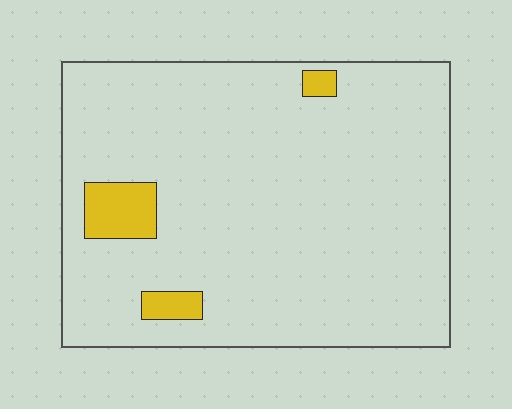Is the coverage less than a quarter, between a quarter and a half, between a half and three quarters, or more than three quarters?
Less than a quarter.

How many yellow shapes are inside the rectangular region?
3.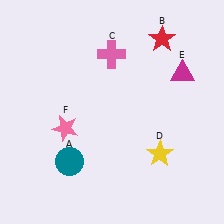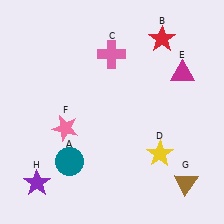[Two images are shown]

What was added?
A brown triangle (G), a purple star (H) were added in Image 2.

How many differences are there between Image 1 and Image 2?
There are 2 differences between the two images.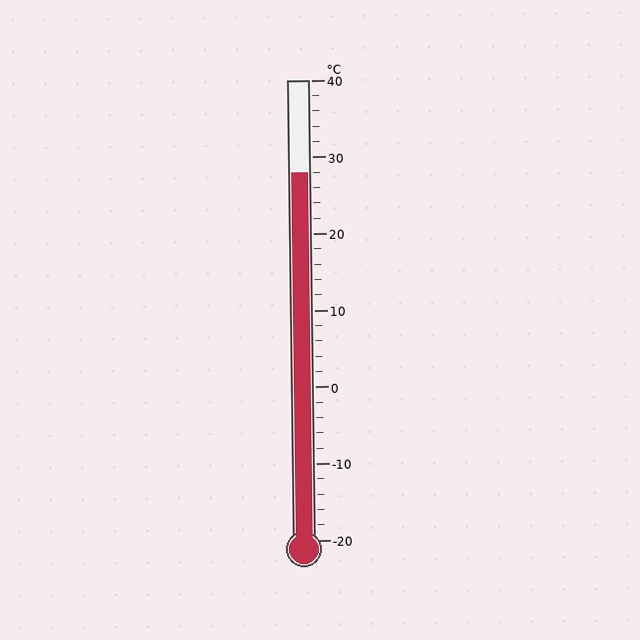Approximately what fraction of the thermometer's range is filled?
The thermometer is filled to approximately 80% of its range.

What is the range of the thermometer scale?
The thermometer scale ranges from -20°C to 40°C.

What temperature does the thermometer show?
The thermometer shows approximately 28°C.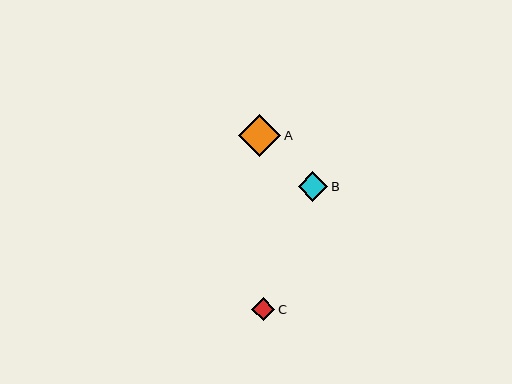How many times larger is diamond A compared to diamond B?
Diamond A is approximately 1.5 times the size of diamond B.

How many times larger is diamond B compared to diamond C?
Diamond B is approximately 1.3 times the size of diamond C.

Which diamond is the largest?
Diamond A is the largest with a size of approximately 43 pixels.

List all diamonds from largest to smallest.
From largest to smallest: A, B, C.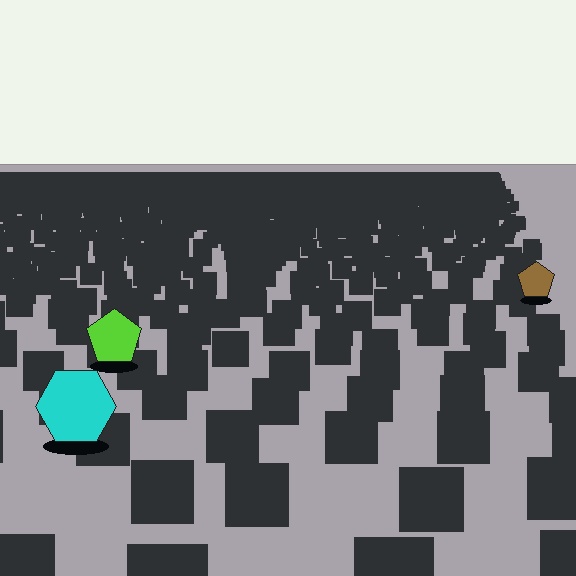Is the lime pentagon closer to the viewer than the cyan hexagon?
No. The cyan hexagon is closer — you can tell from the texture gradient: the ground texture is coarser near it.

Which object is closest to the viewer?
The cyan hexagon is closest. The texture marks near it are larger and more spread out.